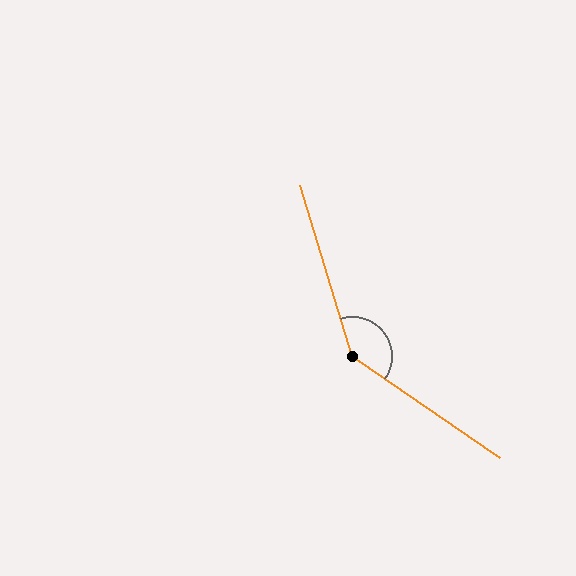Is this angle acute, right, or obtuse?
It is obtuse.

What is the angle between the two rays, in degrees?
Approximately 141 degrees.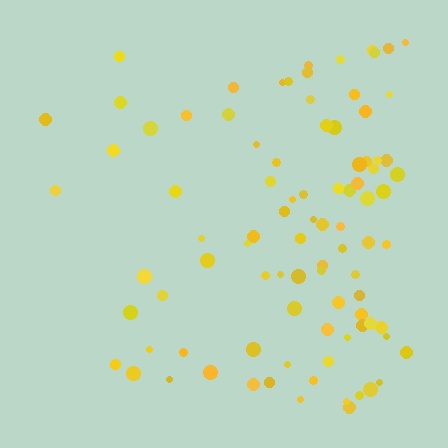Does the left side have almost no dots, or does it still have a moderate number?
Still a moderate number, just noticeably fewer than the right.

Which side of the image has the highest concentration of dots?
The right.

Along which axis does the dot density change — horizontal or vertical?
Horizontal.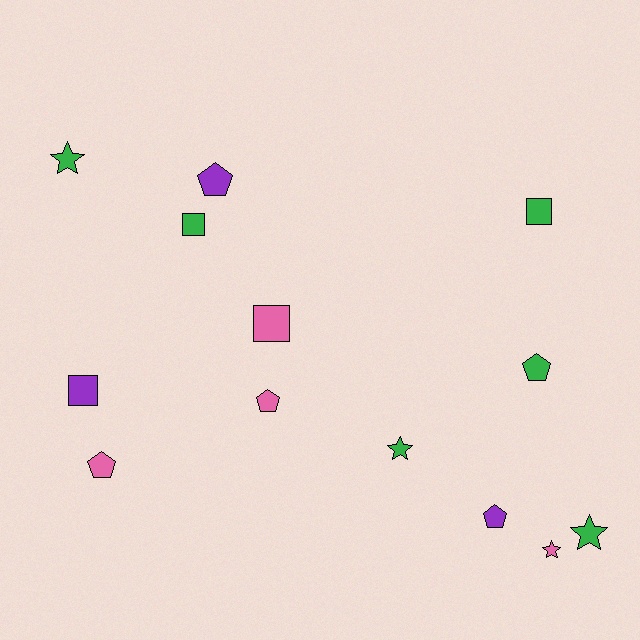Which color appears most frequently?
Green, with 6 objects.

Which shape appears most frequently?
Pentagon, with 5 objects.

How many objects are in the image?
There are 13 objects.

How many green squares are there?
There are 2 green squares.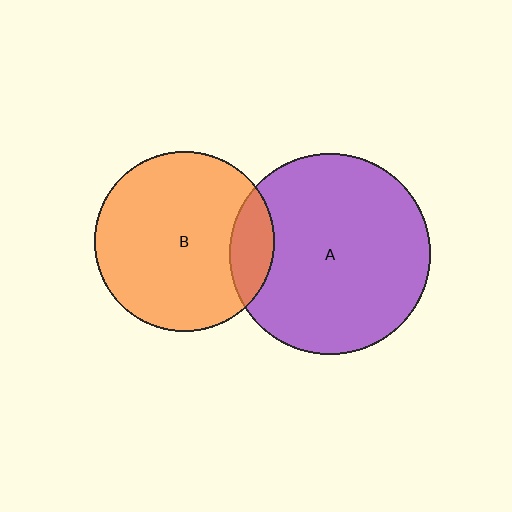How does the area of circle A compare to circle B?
Approximately 1.2 times.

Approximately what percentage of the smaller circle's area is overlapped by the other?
Approximately 15%.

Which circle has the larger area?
Circle A (purple).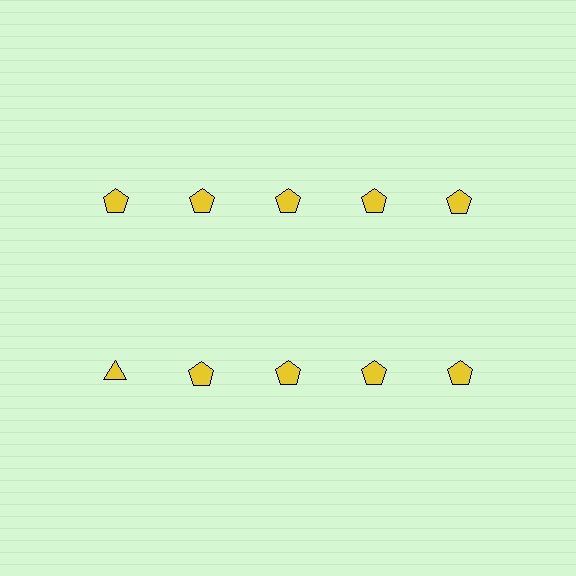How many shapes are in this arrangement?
There are 10 shapes arranged in a grid pattern.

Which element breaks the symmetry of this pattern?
The yellow triangle in the second row, leftmost column breaks the symmetry. All other shapes are yellow pentagons.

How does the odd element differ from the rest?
It has a different shape: triangle instead of pentagon.